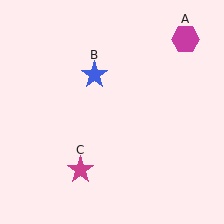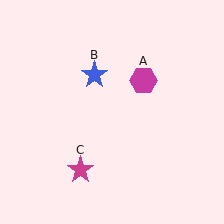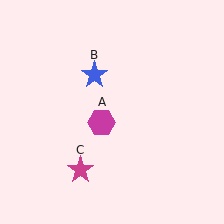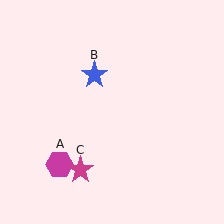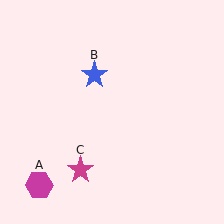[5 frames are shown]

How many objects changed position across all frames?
1 object changed position: magenta hexagon (object A).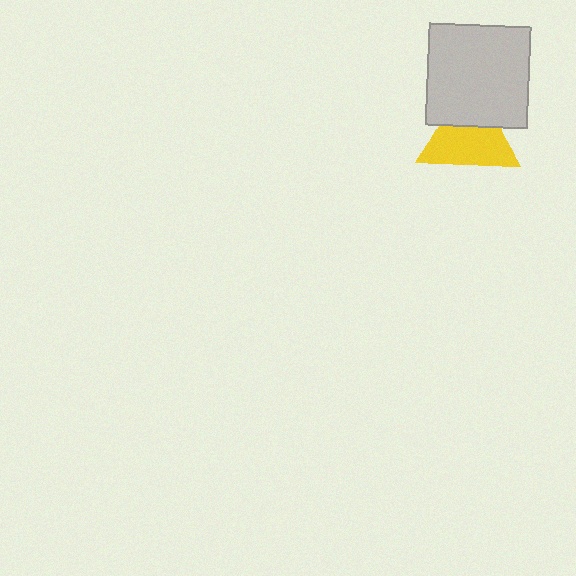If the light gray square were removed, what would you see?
You would see the complete yellow triangle.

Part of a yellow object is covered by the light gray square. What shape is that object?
It is a triangle.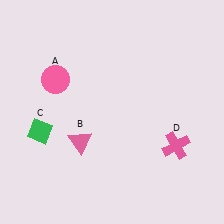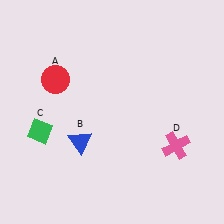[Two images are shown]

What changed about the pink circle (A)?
In Image 1, A is pink. In Image 2, it changed to red.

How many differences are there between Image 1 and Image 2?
There are 2 differences between the two images.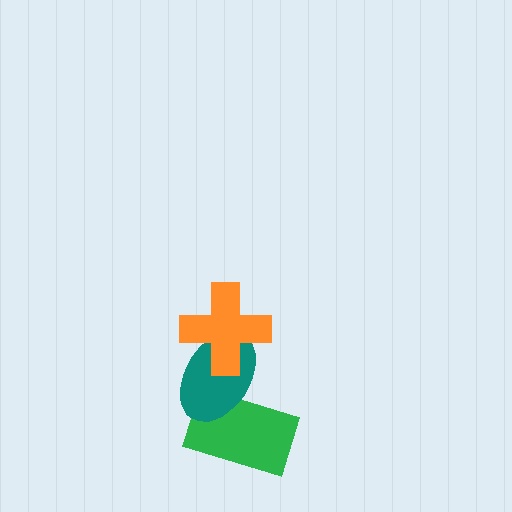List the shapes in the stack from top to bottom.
From top to bottom: the orange cross, the teal ellipse, the green rectangle.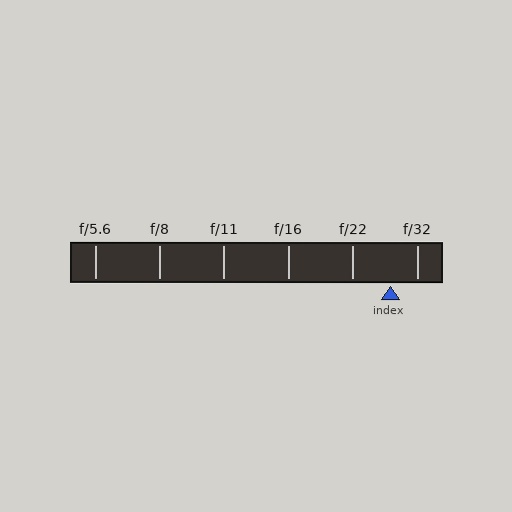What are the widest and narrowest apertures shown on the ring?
The widest aperture shown is f/5.6 and the narrowest is f/32.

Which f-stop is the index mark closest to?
The index mark is closest to f/32.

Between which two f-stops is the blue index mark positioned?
The index mark is between f/22 and f/32.